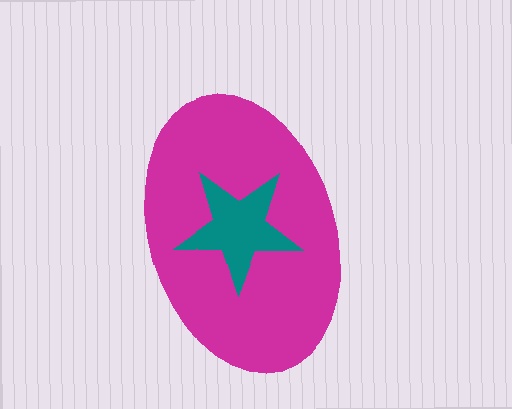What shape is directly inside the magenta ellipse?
The teal star.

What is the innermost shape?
The teal star.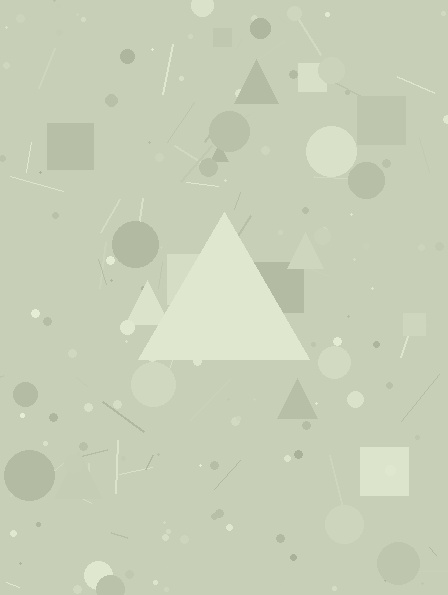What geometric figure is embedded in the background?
A triangle is embedded in the background.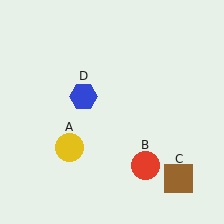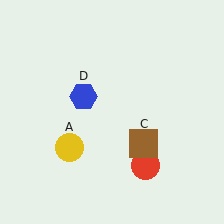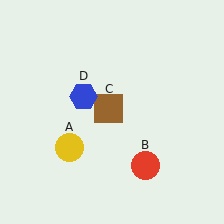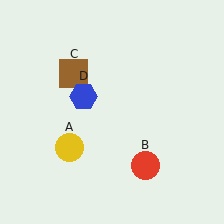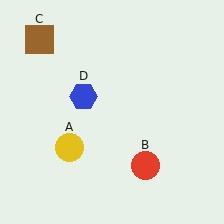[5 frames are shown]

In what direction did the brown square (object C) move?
The brown square (object C) moved up and to the left.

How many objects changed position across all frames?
1 object changed position: brown square (object C).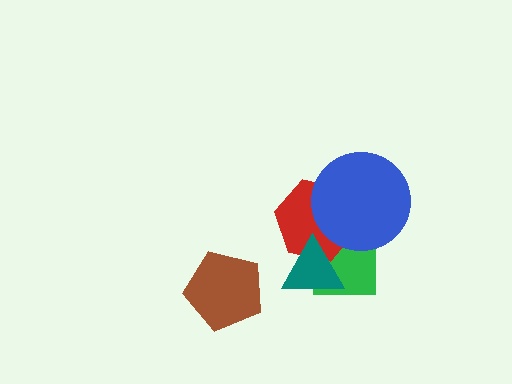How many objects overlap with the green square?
3 objects overlap with the green square.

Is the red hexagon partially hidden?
Yes, it is partially covered by another shape.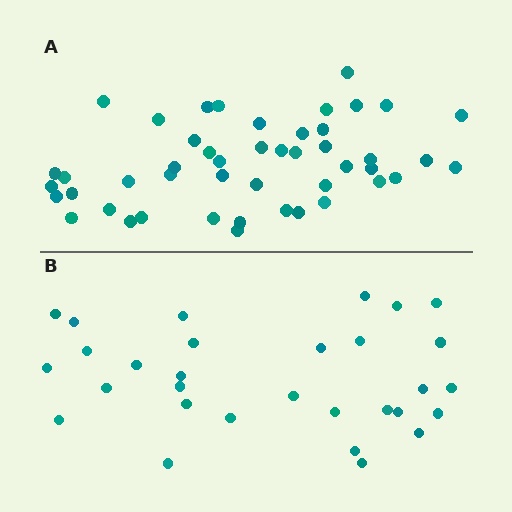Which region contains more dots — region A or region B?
Region A (the top region) has more dots.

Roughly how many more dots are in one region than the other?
Region A has approximately 15 more dots than region B.